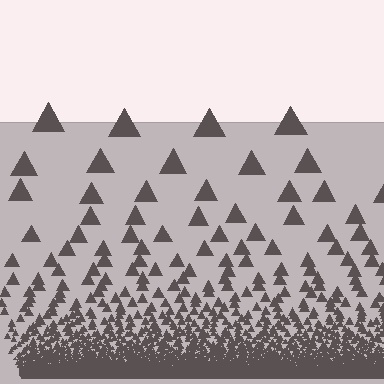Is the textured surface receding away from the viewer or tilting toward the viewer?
The surface appears to tilt toward the viewer. Texture elements get larger and sparser toward the top.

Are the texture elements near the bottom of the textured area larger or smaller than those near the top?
Smaller. The gradient is inverted — elements near the bottom are smaller and denser.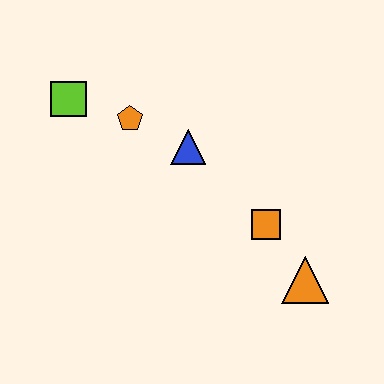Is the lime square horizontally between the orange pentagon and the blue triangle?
No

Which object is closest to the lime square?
The orange pentagon is closest to the lime square.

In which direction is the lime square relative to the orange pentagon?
The lime square is to the left of the orange pentagon.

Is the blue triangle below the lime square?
Yes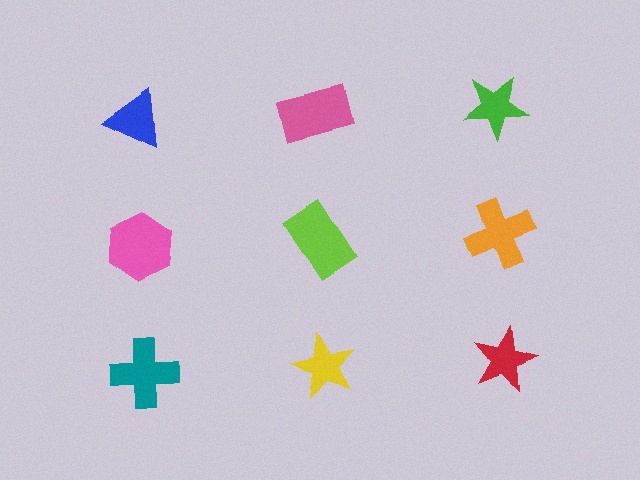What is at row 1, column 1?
A blue triangle.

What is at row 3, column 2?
A yellow star.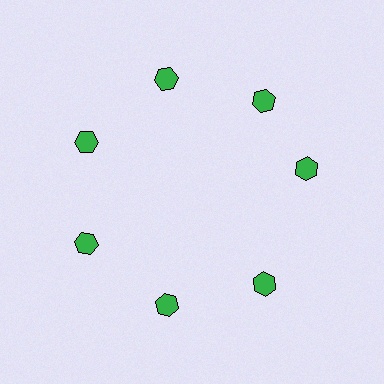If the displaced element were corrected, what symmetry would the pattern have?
It would have 7-fold rotational symmetry — the pattern would map onto itself every 51 degrees.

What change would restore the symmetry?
The symmetry would be restored by rotating it back into even spacing with its neighbors so that all 7 hexagons sit at equal angles and equal distance from the center.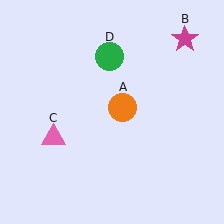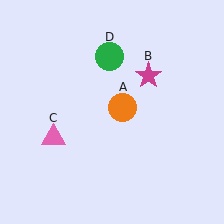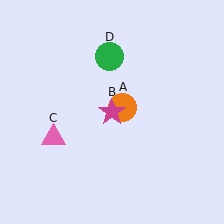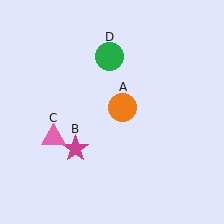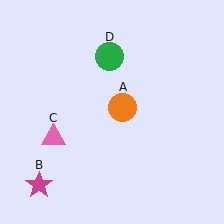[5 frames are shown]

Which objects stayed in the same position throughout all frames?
Orange circle (object A) and pink triangle (object C) and green circle (object D) remained stationary.